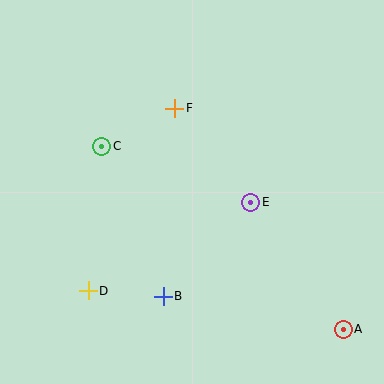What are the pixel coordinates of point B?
Point B is at (163, 296).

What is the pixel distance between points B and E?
The distance between B and E is 128 pixels.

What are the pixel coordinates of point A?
Point A is at (343, 329).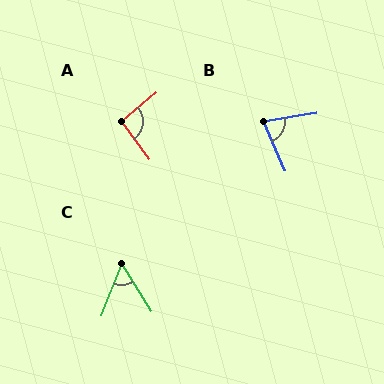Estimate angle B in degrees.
Approximately 76 degrees.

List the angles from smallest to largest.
C (54°), B (76°), A (94°).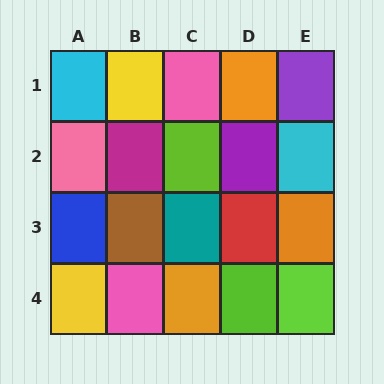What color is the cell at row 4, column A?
Yellow.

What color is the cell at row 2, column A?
Pink.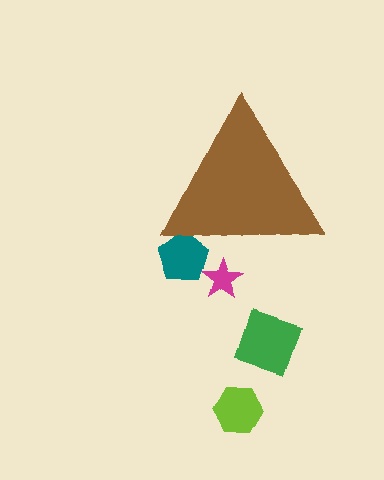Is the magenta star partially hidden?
Yes, the magenta star is partially hidden behind the brown triangle.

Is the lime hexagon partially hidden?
No, the lime hexagon is fully visible.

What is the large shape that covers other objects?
A brown triangle.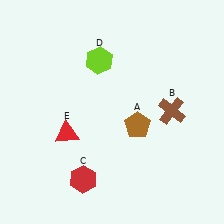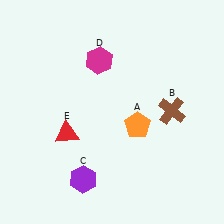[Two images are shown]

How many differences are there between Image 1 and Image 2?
There are 3 differences between the two images.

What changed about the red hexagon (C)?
In Image 1, C is red. In Image 2, it changed to purple.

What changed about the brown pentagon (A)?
In Image 1, A is brown. In Image 2, it changed to orange.